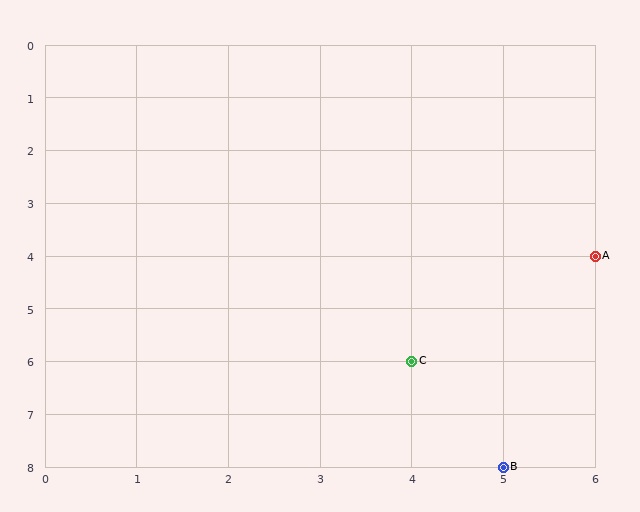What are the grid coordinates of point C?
Point C is at grid coordinates (4, 6).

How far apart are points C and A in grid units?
Points C and A are 2 columns and 2 rows apart (about 2.8 grid units diagonally).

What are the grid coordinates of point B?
Point B is at grid coordinates (5, 8).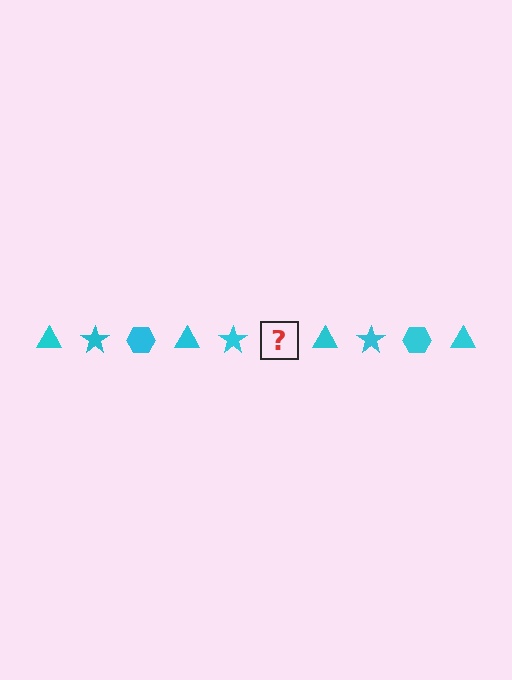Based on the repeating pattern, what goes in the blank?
The blank should be a cyan hexagon.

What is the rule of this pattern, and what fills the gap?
The rule is that the pattern cycles through triangle, star, hexagon shapes in cyan. The gap should be filled with a cyan hexagon.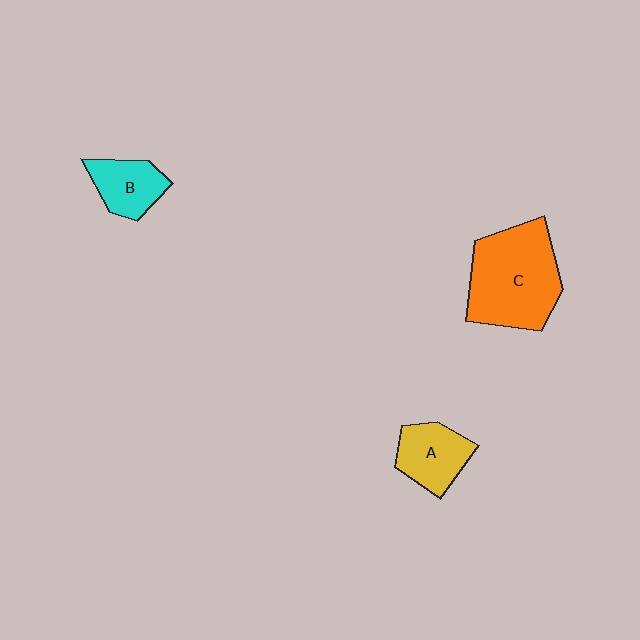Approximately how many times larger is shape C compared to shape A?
Approximately 2.0 times.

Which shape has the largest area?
Shape C (orange).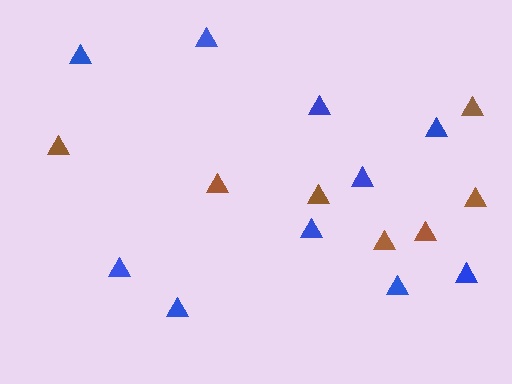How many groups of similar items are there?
There are 2 groups: one group of brown triangles (7) and one group of blue triangles (10).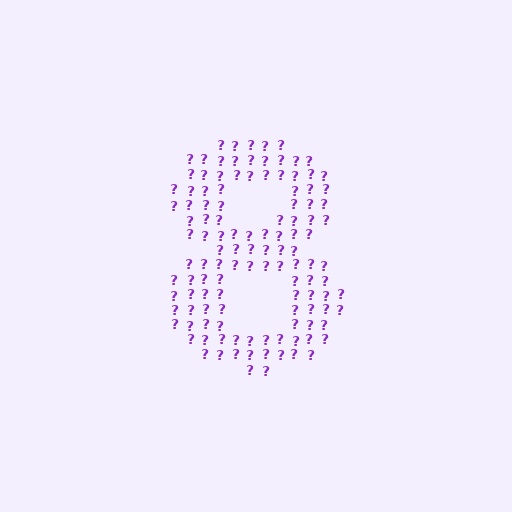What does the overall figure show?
The overall figure shows the digit 8.